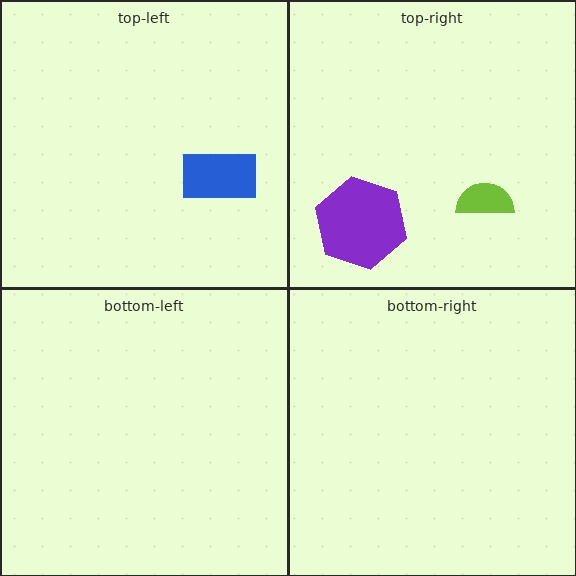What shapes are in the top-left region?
The blue rectangle.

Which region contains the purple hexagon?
The top-right region.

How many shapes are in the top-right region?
2.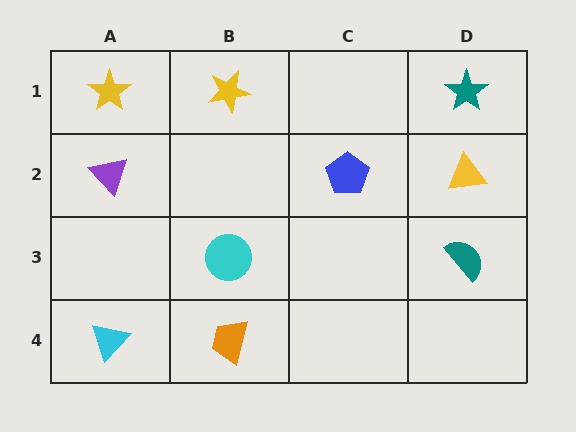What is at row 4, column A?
A cyan triangle.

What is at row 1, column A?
A yellow star.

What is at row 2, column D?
A yellow triangle.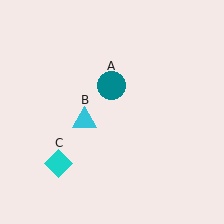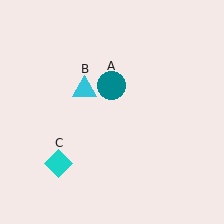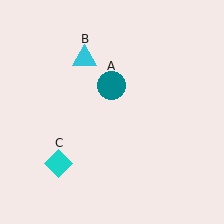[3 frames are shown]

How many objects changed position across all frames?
1 object changed position: cyan triangle (object B).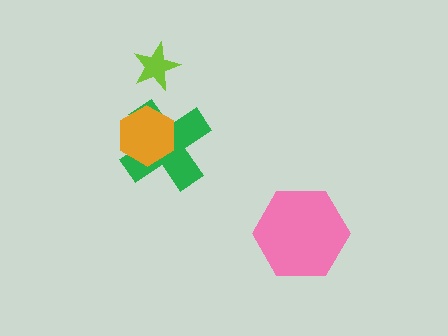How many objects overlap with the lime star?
0 objects overlap with the lime star.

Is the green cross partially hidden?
Yes, it is partially covered by another shape.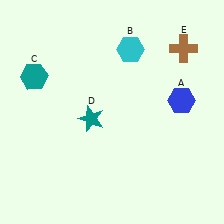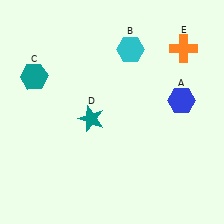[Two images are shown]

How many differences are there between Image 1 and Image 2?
There is 1 difference between the two images.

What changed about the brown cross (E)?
In Image 1, E is brown. In Image 2, it changed to orange.